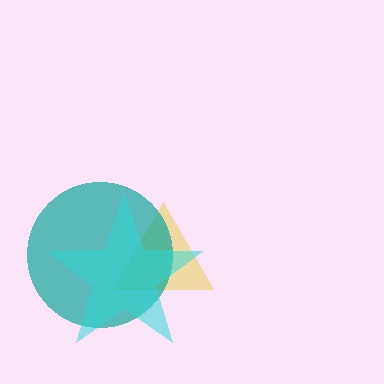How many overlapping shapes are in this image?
There are 3 overlapping shapes in the image.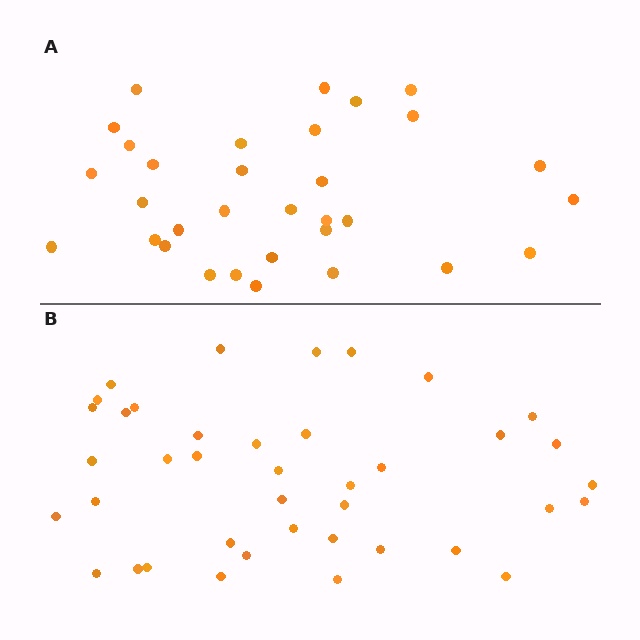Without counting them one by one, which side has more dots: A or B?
Region B (the bottom region) has more dots.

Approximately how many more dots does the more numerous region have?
Region B has roughly 8 or so more dots than region A.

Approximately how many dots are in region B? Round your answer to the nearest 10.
About 40 dots.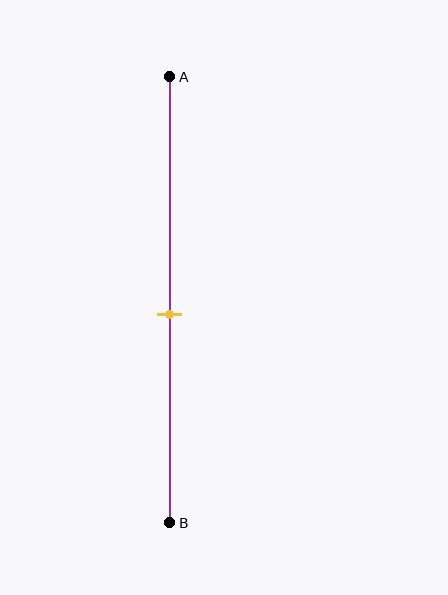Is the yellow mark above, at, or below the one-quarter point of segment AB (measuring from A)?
The yellow mark is below the one-quarter point of segment AB.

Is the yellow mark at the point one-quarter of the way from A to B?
No, the mark is at about 55% from A, not at the 25% one-quarter point.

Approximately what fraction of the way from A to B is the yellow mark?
The yellow mark is approximately 55% of the way from A to B.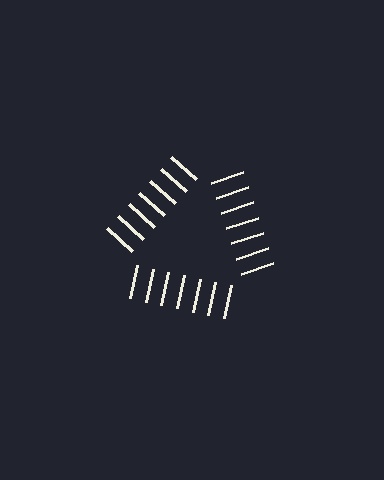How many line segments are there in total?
21 — 7 along each of the 3 edges.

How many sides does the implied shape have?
3 sides — the line-ends trace a triangle.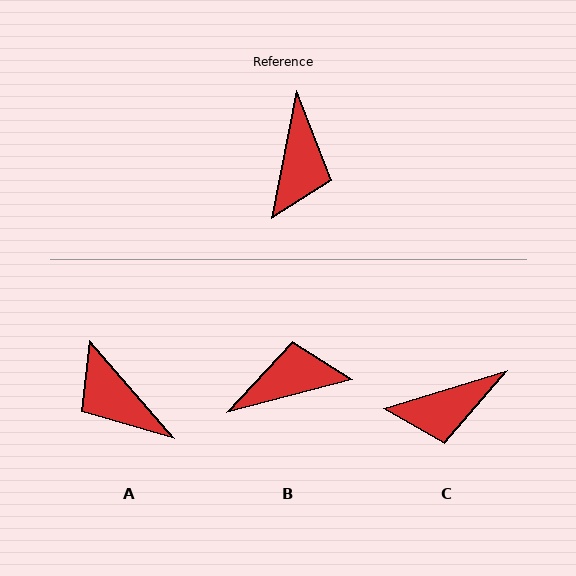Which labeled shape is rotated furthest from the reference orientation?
A, about 128 degrees away.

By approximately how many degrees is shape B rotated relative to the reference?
Approximately 116 degrees counter-clockwise.